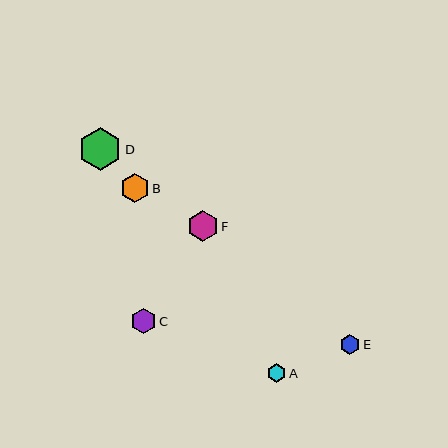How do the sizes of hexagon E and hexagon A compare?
Hexagon E and hexagon A are approximately the same size.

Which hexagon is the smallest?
Hexagon A is the smallest with a size of approximately 18 pixels.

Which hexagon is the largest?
Hexagon D is the largest with a size of approximately 43 pixels.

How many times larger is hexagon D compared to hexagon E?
Hexagon D is approximately 2.2 times the size of hexagon E.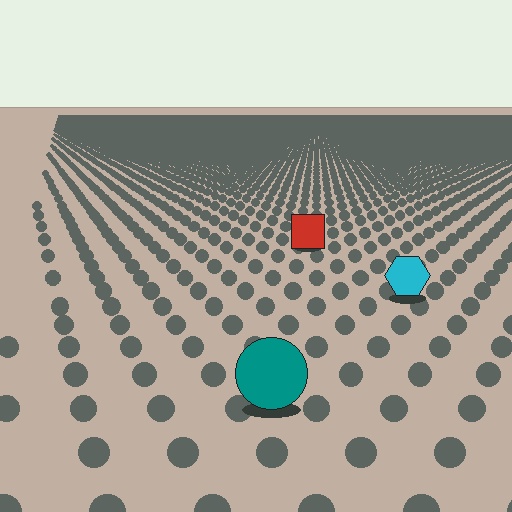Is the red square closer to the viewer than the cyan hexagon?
No. The cyan hexagon is closer — you can tell from the texture gradient: the ground texture is coarser near it.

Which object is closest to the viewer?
The teal circle is closest. The texture marks near it are larger and more spread out.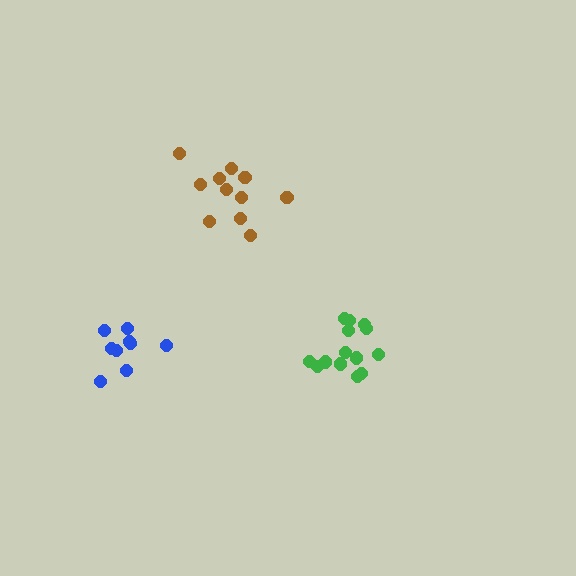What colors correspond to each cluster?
The clusters are colored: green, brown, blue.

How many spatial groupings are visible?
There are 3 spatial groupings.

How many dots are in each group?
Group 1: 14 dots, Group 2: 11 dots, Group 3: 9 dots (34 total).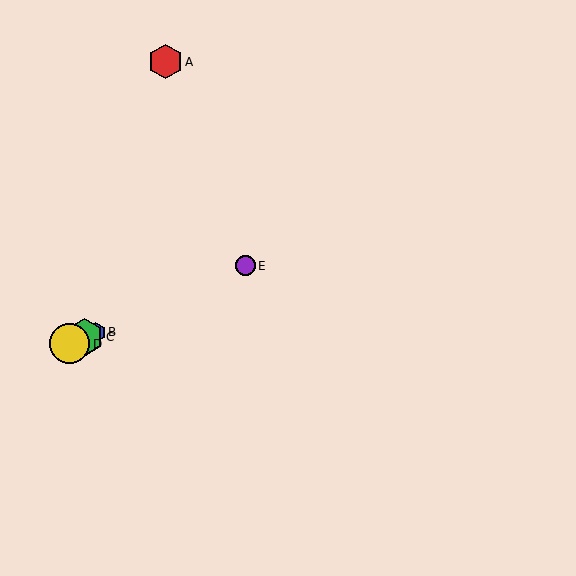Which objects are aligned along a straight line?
Objects B, C, D, E are aligned along a straight line.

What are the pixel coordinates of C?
Object C is at (84, 337).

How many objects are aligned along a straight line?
4 objects (B, C, D, E) are aligned along a straight line.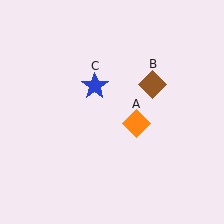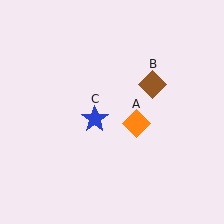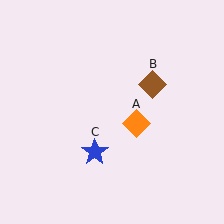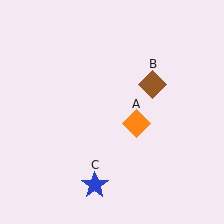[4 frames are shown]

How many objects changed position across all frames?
1 object changed position: blue star (object C).